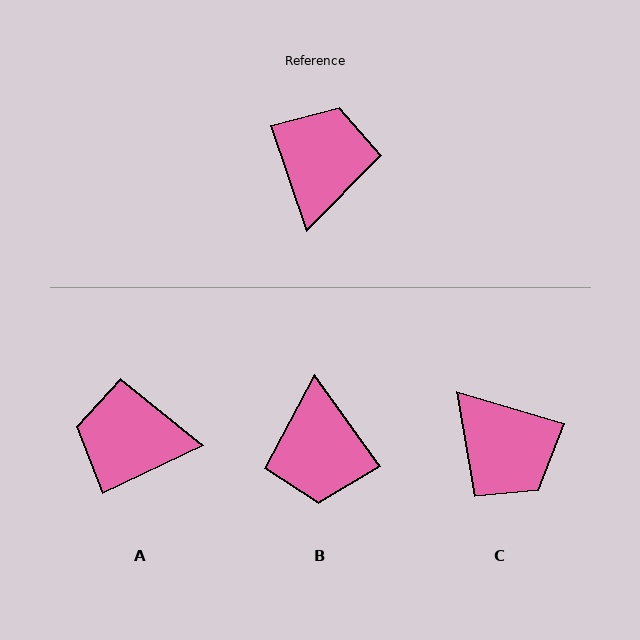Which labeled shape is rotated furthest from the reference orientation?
B, about 164 degrees away.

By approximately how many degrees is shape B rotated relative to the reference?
Approximately 164 degrees clockwise.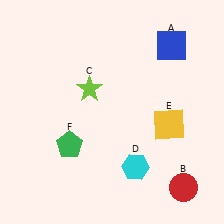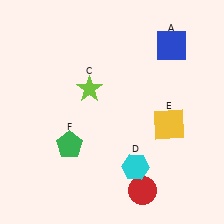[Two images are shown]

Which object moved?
The red circle (B) moved left.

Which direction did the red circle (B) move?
The red circle (B) moved left.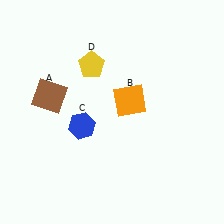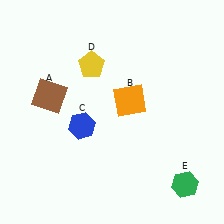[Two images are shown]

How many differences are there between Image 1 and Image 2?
There is 1 difference between the two images.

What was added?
A green hexagon (E) was added in Image 2.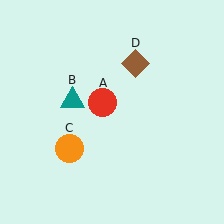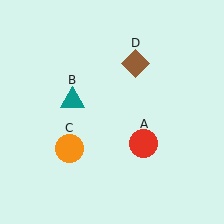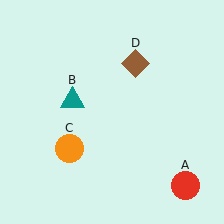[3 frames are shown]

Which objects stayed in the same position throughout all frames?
Teal triangle (object B) and orange circle (object C) and brown diamond (object D) remained stationary.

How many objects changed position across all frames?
1 object changed position: red circle (object A).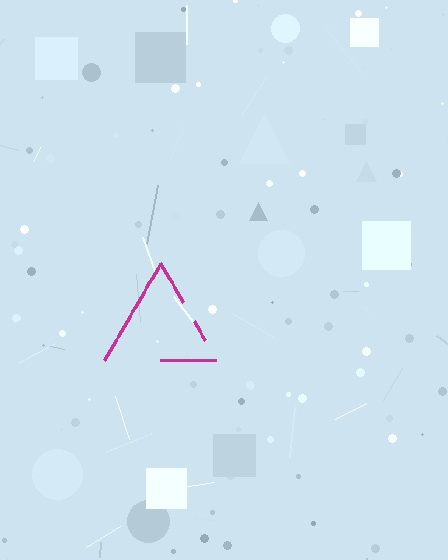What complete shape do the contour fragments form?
The contour fragments form a triangle.